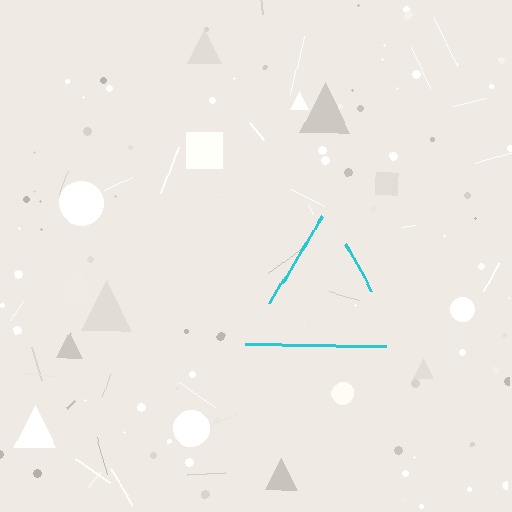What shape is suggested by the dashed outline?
The dashed outline suggests a triangle.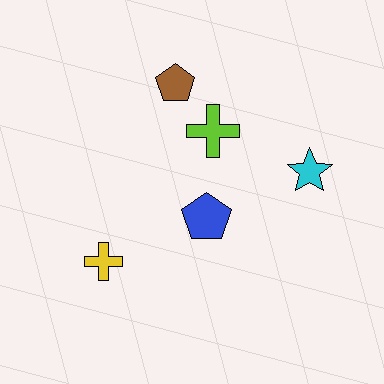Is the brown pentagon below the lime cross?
No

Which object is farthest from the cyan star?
The yellow cross is farthest from the cyan star.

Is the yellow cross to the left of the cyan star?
Yes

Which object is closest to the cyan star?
The lime cross is closest to the cyan star.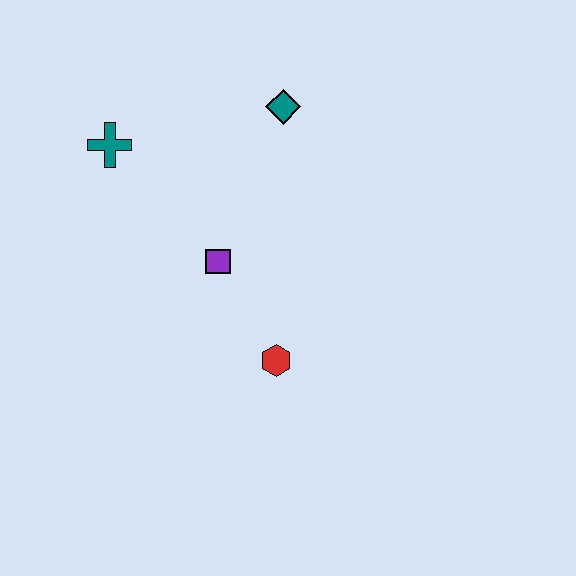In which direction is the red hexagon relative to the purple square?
The red hexagon is below the purple square.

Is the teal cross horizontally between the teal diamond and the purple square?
No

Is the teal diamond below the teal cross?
No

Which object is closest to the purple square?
The red hexagon is closest to the purple square.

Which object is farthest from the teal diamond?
The red hexagon is farthest from the teal diamond.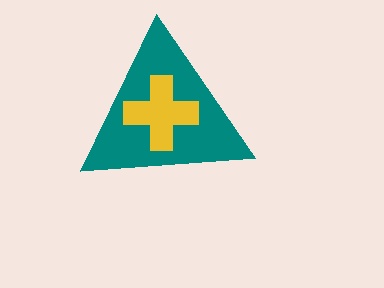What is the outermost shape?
The teal triangle.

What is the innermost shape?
The yellow cross.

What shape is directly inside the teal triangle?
The yellow cross.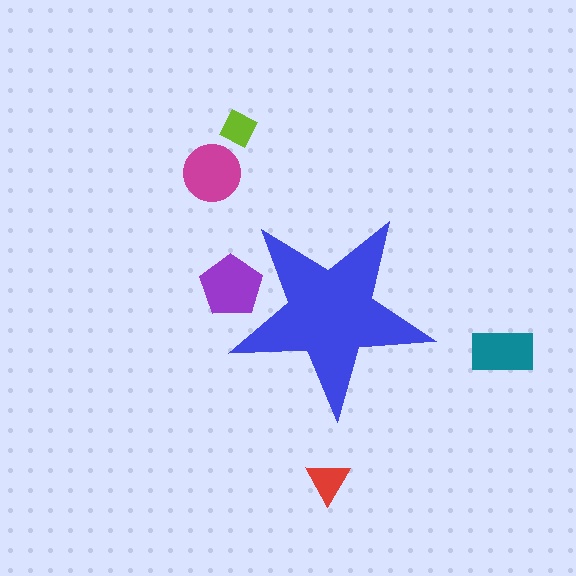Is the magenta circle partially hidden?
No, the magenta circle is fully visible.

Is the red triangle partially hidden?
No, the red triangle is fully visible.